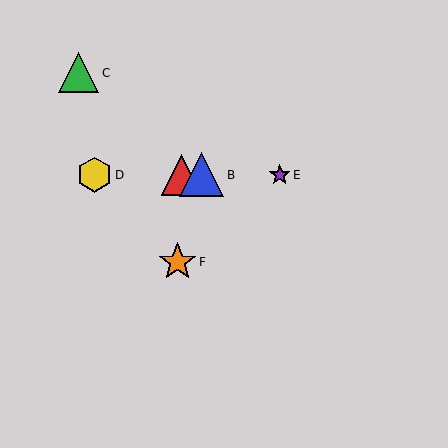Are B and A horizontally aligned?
Yes, both are at y≈175.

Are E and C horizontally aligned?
No, E is at y≈175 and C is at y≈73.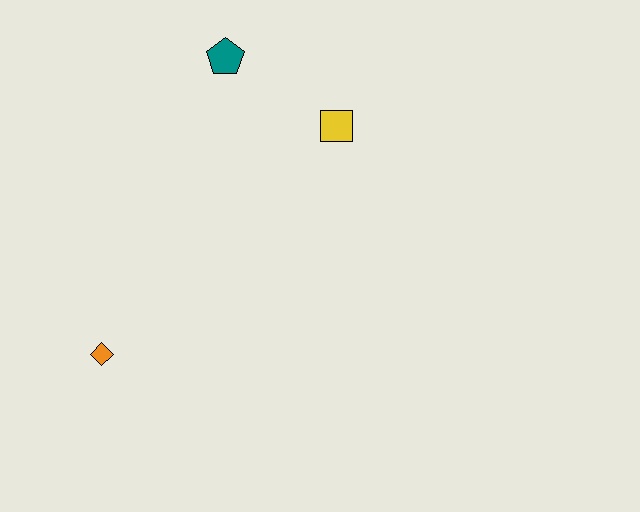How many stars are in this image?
There are no stars.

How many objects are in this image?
There are 3 objects.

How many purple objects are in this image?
There are no purple objects.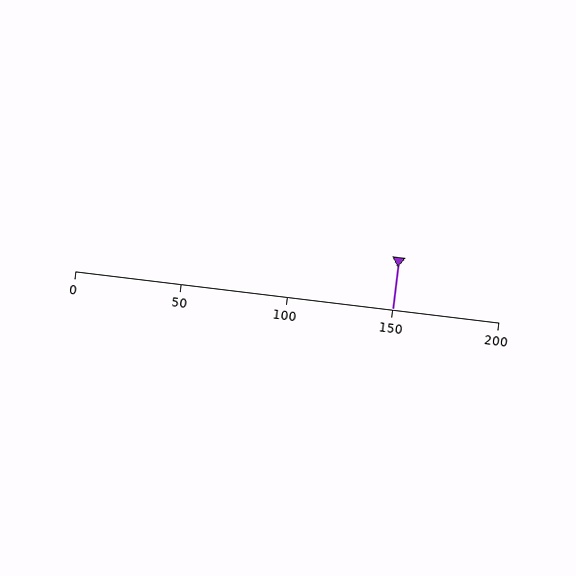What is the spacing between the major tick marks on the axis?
The major ticks are spaced 50 apart.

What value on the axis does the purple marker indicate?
The marker indicates approximately 150.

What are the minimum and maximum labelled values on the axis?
The axis runs from 0 to 200.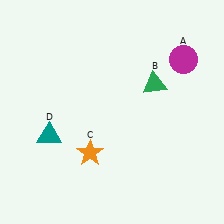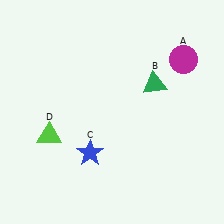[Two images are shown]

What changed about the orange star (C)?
In Image 1, C is orange. In Image 2, it changed to blue.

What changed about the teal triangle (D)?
In Image 1, D is teal. In Image 2, it changed to lime.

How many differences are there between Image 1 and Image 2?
There are 2 differences between the two images.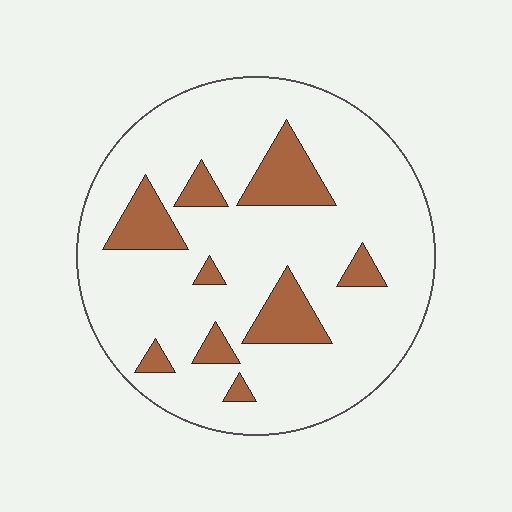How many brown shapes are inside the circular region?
9.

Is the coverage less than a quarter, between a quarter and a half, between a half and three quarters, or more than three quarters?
Less than a quarter.